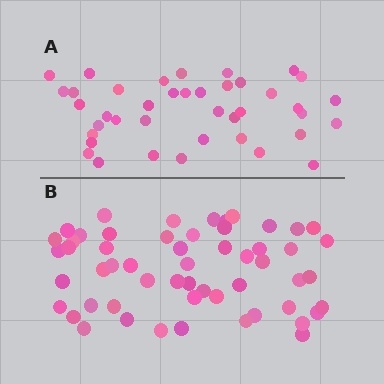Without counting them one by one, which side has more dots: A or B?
Region B (the bottom region) has more dots.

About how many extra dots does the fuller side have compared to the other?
Region B has approximately 15 more dots than region A.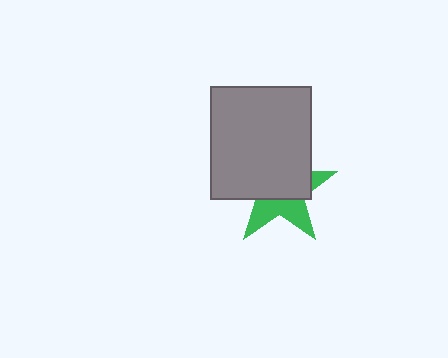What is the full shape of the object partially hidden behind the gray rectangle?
The partially hidden object is a green star.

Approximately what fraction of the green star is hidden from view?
Roughly 59% of the green star is hidden behind the gray rectangle.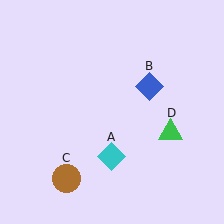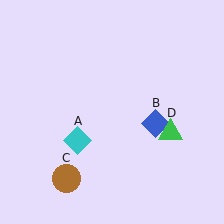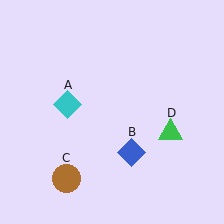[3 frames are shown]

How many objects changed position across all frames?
2 objects changed position: cyan diamond (object A), blue diamond (object B).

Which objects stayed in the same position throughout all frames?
Brown circle (object C) and green triangle (object D) remained stationary.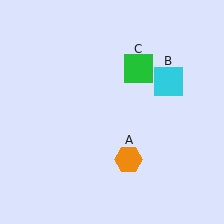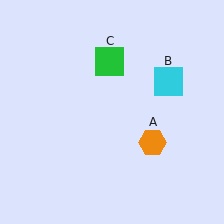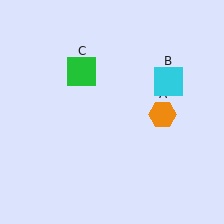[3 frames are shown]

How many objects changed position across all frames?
2 objects changed position: orange hexagon (object A), green square (object C).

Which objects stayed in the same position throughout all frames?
Cyan square (object B) remained stationary.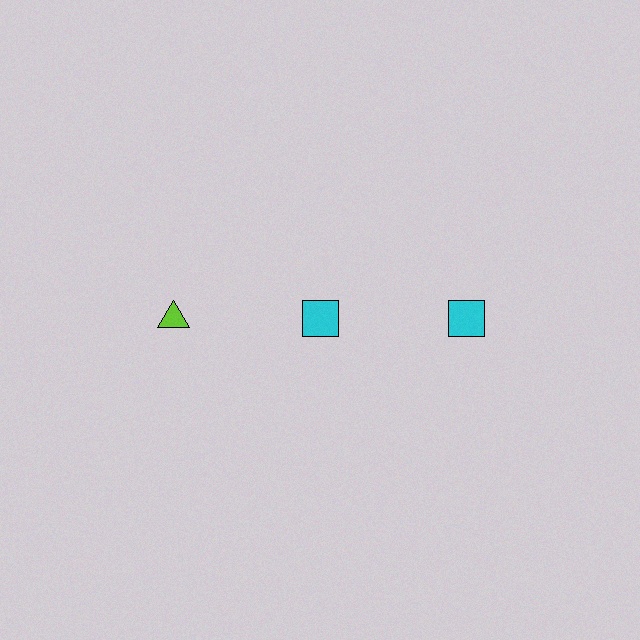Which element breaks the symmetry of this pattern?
The lime triangle in the top row, leftmost column breaks the symmetry. All other shapes are cyan squares.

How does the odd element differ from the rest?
It differs in both color (lime instead of cyan) and shape (triangle instead of square).